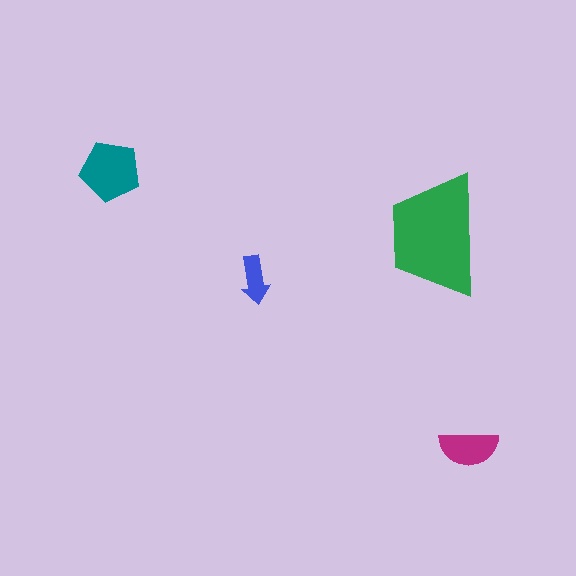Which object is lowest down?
The magenta semicircle is bottommost.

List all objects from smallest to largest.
The blue arrow, the magenta semicircle, the teal pentagon, the green trapezoid.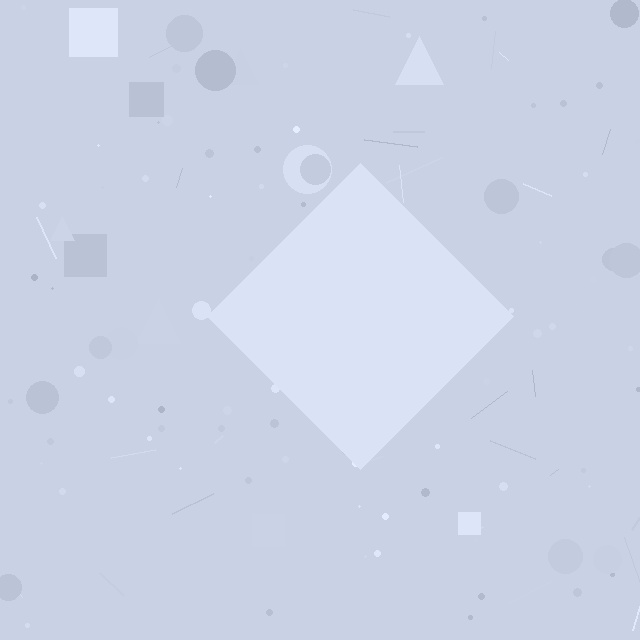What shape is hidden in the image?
A diamond is hidden in the image.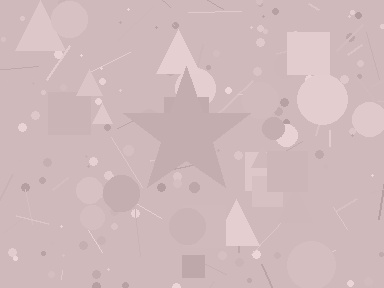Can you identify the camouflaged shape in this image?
The camouflaged shape is a star.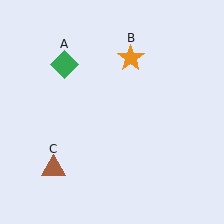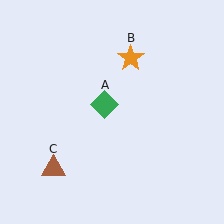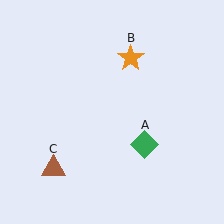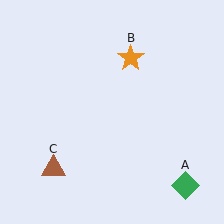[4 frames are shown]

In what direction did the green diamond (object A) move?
The green diamond (object A) moved down and to the right.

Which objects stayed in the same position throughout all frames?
Orange star (object B) and brown triangle (object C) remained stationary.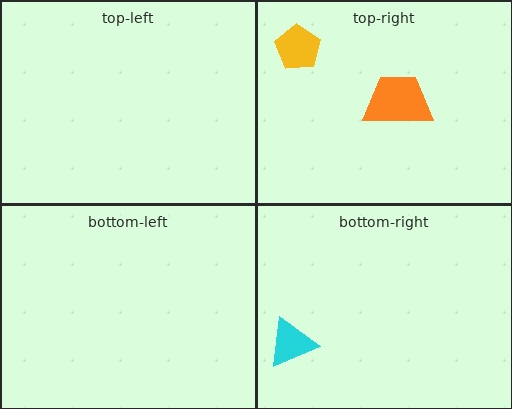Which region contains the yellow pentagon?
The top-right region.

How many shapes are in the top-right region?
2.